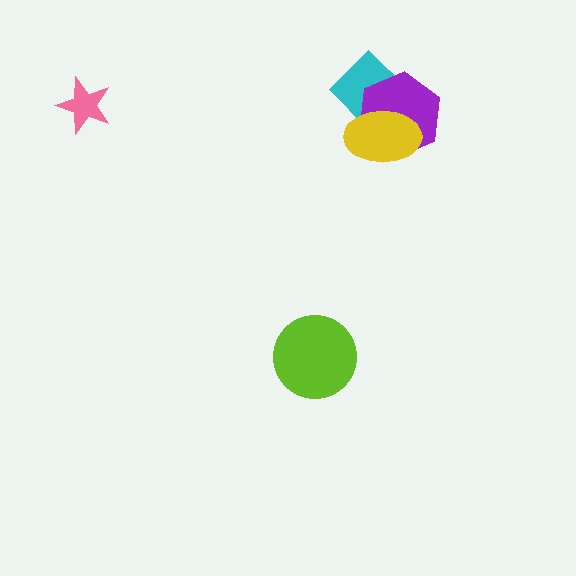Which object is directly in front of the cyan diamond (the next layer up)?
The purple hexagon is directly in front of the cyan diamond.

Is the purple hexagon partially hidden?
Yes, it is partially covered by another shape.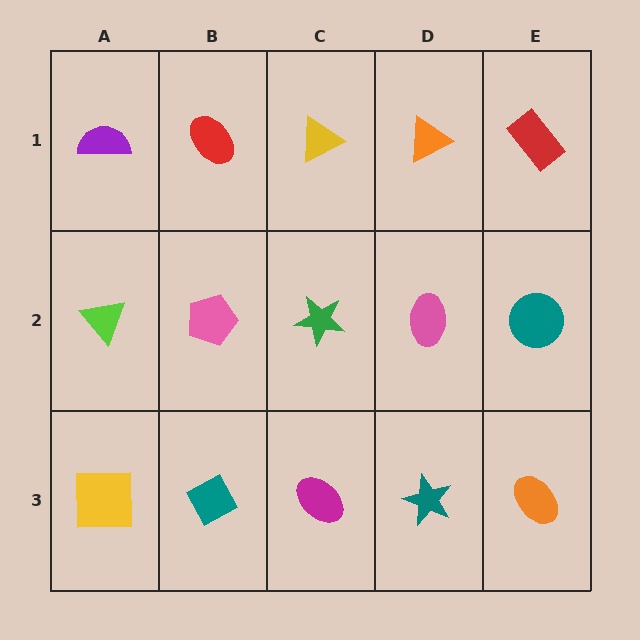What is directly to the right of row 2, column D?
A teal circle.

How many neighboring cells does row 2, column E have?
3.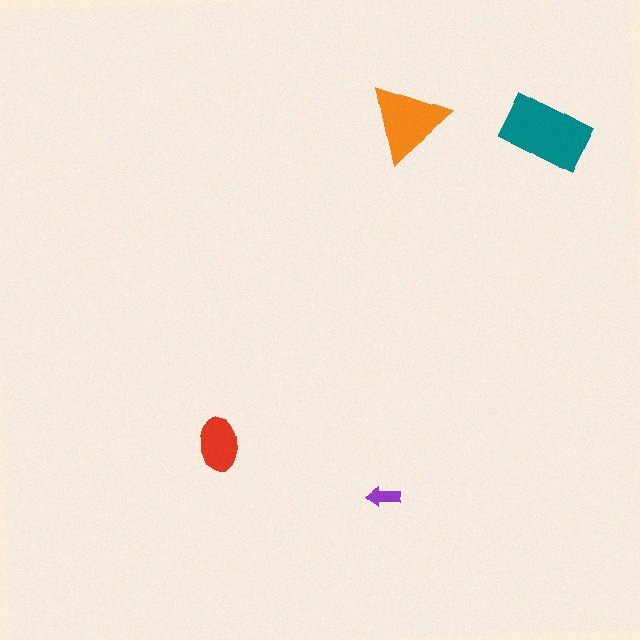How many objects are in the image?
There are 4 objects in the image.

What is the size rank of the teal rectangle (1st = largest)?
1st.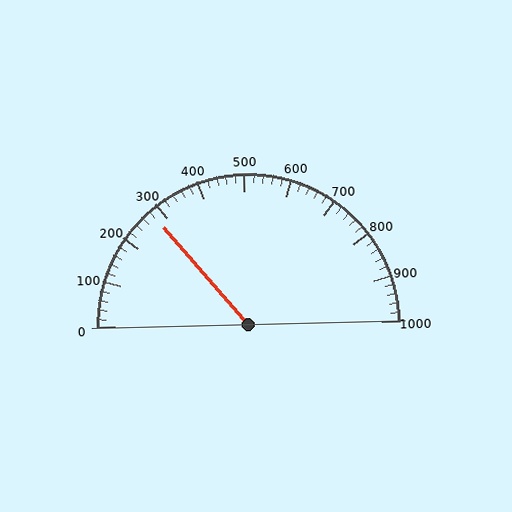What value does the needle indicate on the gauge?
The needle indicates approximately 280.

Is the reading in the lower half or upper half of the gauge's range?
The reading is in the lower half of the range (0 to 1000).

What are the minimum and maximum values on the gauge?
The gauge ranges from 0 to 1000.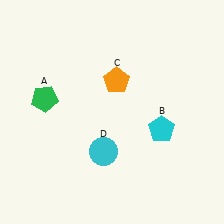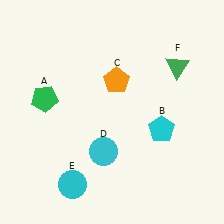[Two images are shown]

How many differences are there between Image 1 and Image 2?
There are 2 differences between the two images.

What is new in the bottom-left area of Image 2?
A cyan circle (E) was added in the bottom-left area of Image 2.